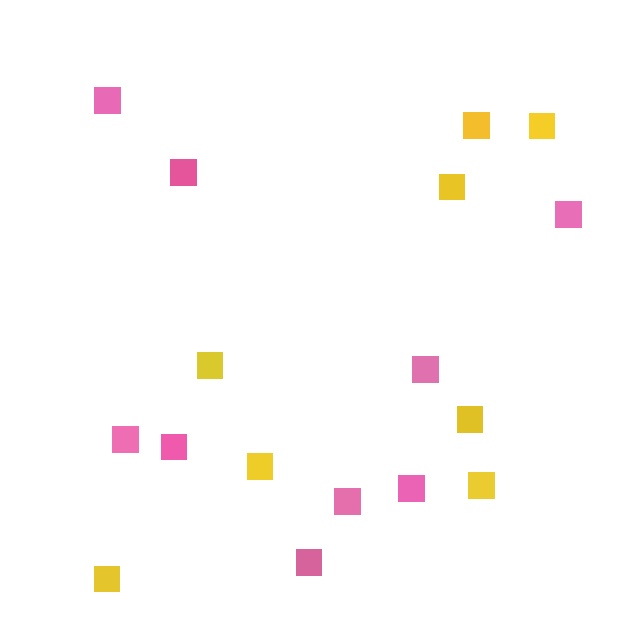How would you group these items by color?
There are 2 groups: one group of pink squares (9) and one group of yellow squares (8).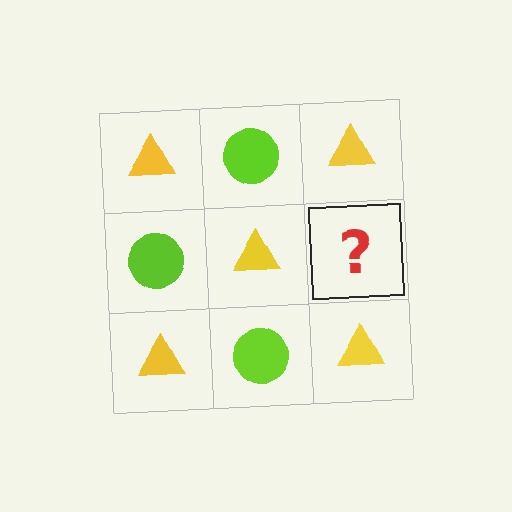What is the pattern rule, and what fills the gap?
The rule is that it alternates yellow triangle and lime circle in a checkerboard pattern. The gap should be filled with a lime circle.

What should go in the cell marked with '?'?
The missing cell should contain a lime circle.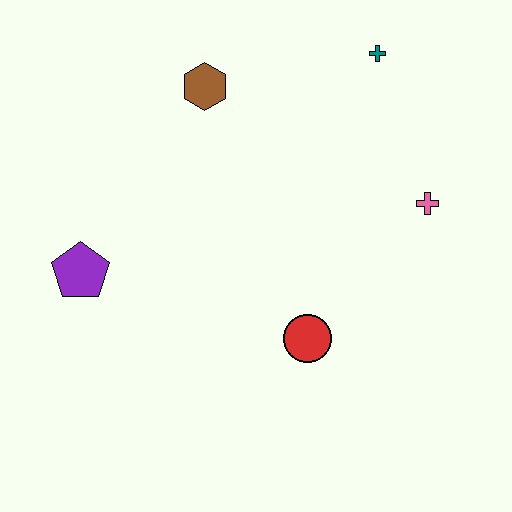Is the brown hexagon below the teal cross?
Yes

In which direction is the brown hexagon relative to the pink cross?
The brown hexagon is to the left of the pink cross.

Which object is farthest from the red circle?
The teal cross is farthest from the red circle.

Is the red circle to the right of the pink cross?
No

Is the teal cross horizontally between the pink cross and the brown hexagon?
Yes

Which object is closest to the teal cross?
The pink cross is closest to the teal cross.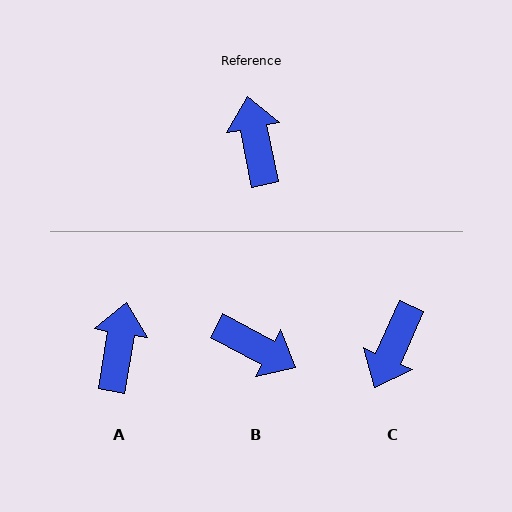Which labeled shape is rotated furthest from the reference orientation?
C, about 144 degrees away.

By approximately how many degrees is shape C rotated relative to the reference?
Approximately 144 degrees counter-clockwise.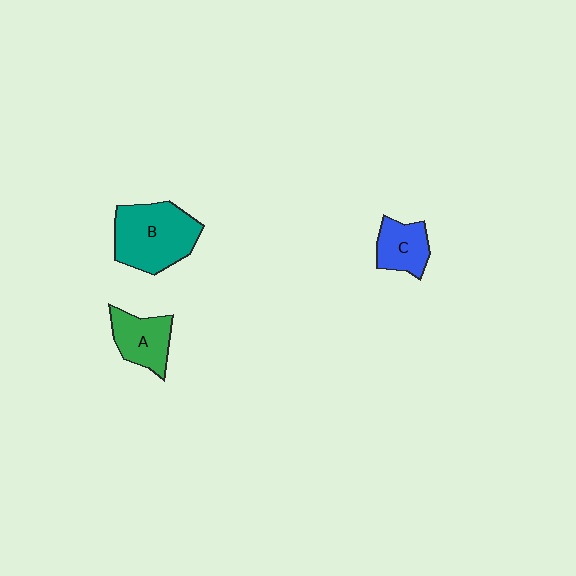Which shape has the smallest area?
Shape C (blue).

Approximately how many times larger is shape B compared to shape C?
Approximately 2.0 times.